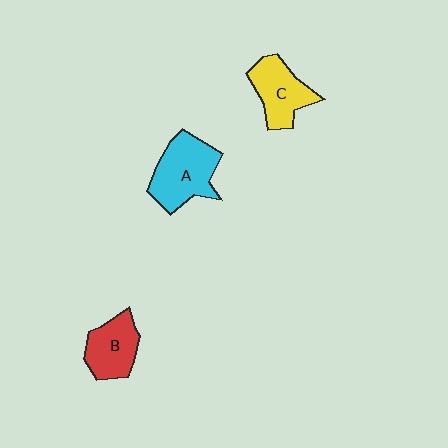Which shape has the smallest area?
Shape B (red).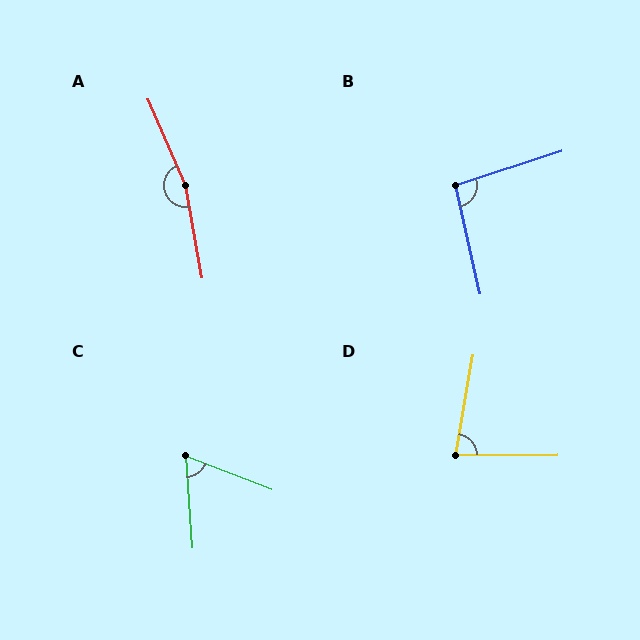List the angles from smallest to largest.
C (65°), D (80°), B (95°), A (166°).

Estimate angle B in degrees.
Approximately 95 degrees.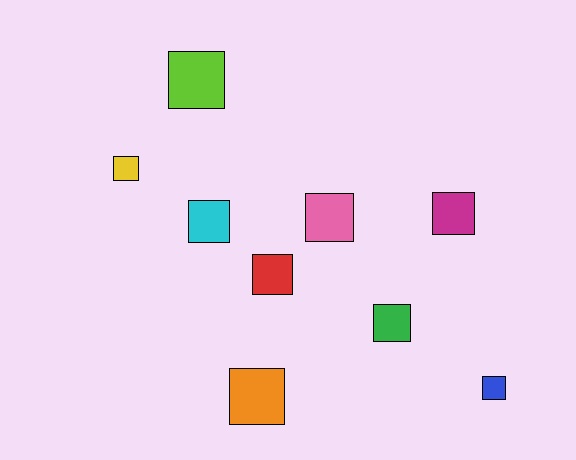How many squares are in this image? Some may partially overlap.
There are 9 squares.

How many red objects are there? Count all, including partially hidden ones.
There is 1 red object.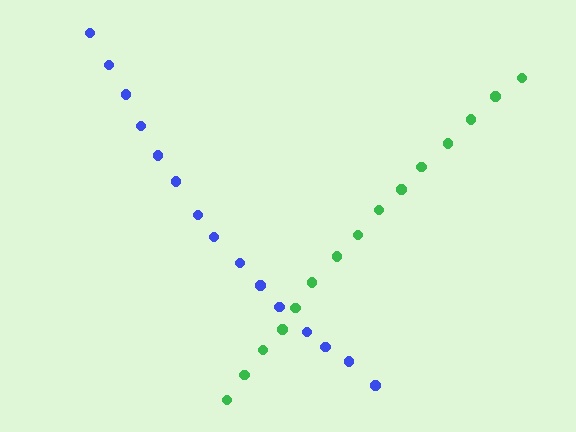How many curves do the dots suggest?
There are 2 distinct paths.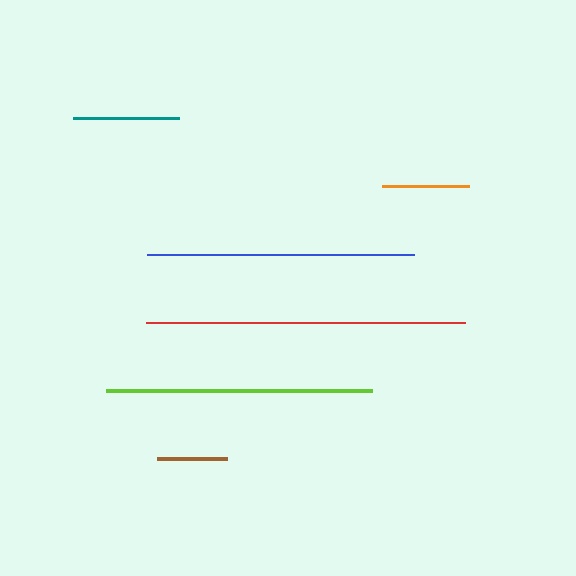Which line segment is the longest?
The red line is the longest at approximately 318 pixels.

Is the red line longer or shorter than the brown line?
The red line is longer than the brown line.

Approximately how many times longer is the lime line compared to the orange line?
The lime line is approximately 3.1 times the length of the orange line.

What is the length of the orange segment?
The orange segment is approximately 87 pixels long.